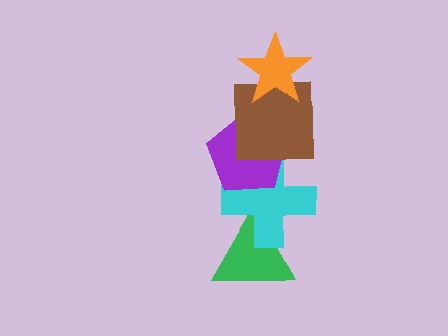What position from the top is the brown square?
The brown square is 2nd from the top.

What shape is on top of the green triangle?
The cyan cross is on top of the green triangle.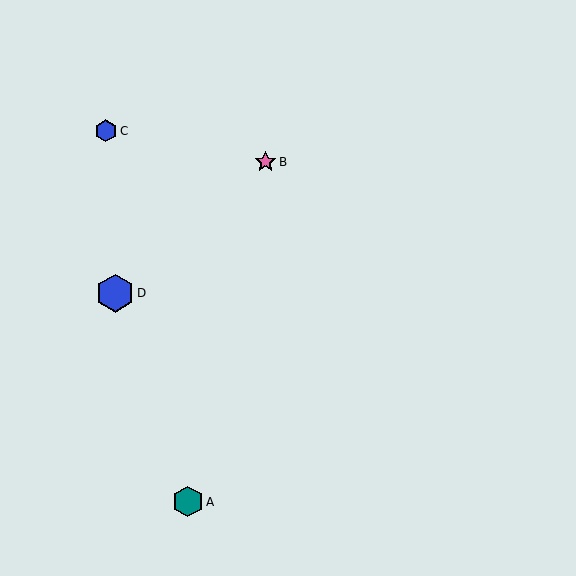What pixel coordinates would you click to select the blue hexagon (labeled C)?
Click at (106, 131) to select the blue hexagon C.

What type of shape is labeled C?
Shape C is a blue hexagon.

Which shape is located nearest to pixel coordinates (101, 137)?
The blue hexagon (labeled C) at (106, 131) is nearest to that location.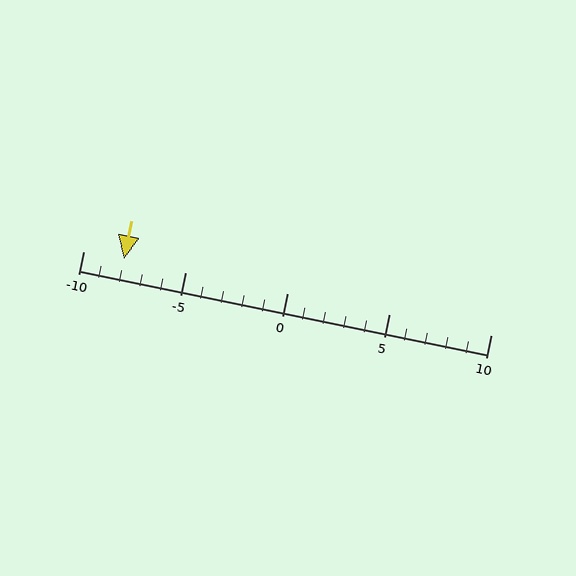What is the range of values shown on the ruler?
The ruler shows values from -10 to 10.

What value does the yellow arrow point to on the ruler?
The yellow arrow points to approximately -8.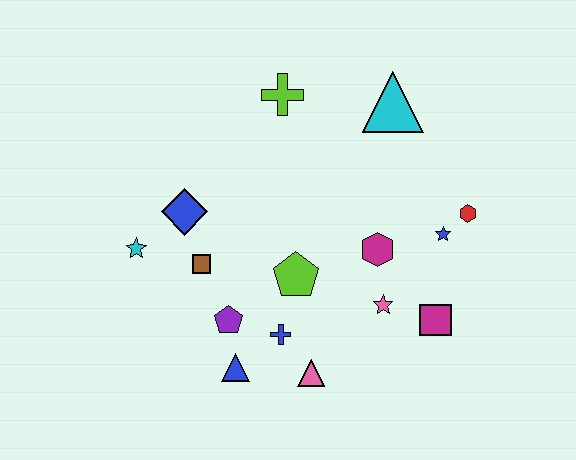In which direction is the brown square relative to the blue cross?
The brown square is to the left of the blue cross.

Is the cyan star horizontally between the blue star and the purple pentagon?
No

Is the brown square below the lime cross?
Yes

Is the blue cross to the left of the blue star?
Yes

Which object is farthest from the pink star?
The cyan star is farthest from the pink star.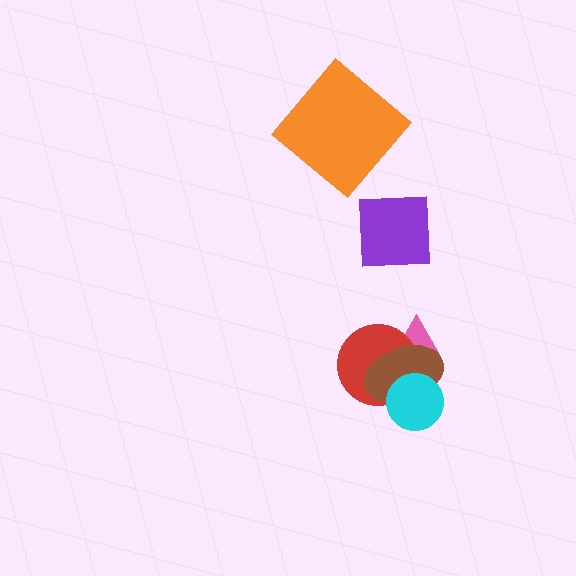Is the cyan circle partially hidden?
No, no other shape covers it.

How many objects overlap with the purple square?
0 objects overlap with the purple square.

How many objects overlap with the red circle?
3 objects overlap with the red circle.